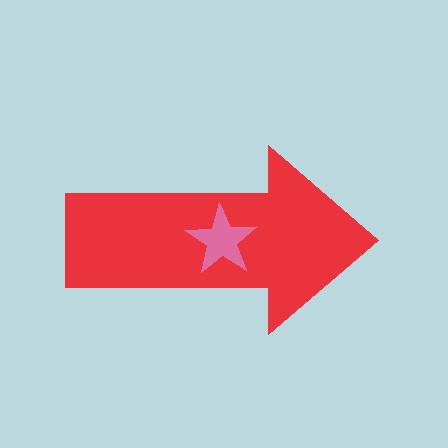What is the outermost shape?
The red arrow.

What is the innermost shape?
The pink star.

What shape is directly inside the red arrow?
The pink star.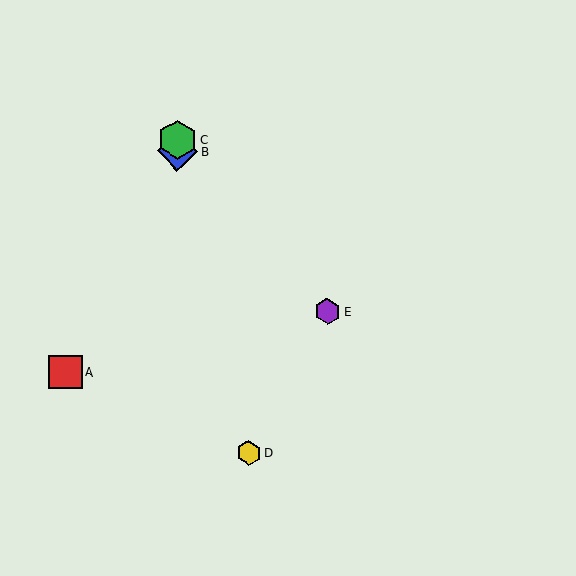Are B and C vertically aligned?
Yes, both are at x≈177.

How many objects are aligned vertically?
2 objects (B, C) are aligned vertically.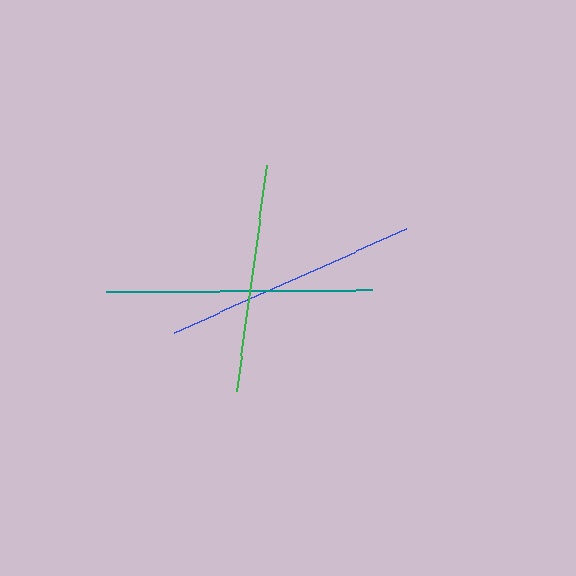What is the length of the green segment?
The green segment is approximately 229 pixels long.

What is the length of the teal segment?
The teal segment is approximately 266 pixels long.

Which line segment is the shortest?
The green line is the shortest at approximately 229 pixels.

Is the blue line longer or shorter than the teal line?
The teal line is longer than the blue line.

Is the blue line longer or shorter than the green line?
The blue line is longer than the green line.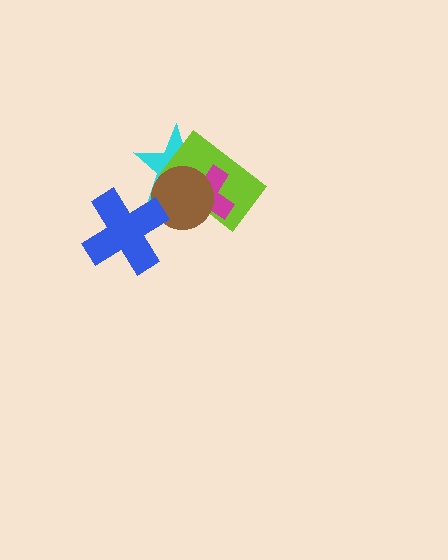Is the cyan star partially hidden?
Yes, it is partially covered by another shape.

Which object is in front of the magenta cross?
The brown circle is in front of the magenta cross.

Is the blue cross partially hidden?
No, no other shape covers it.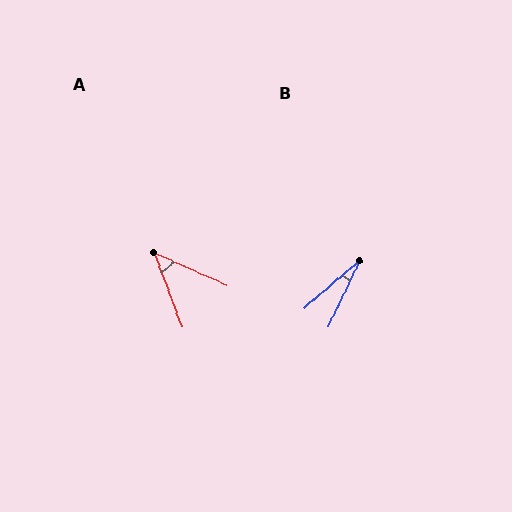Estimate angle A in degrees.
Approximately 46 degrees.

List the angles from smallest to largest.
B (24°), A (46°).